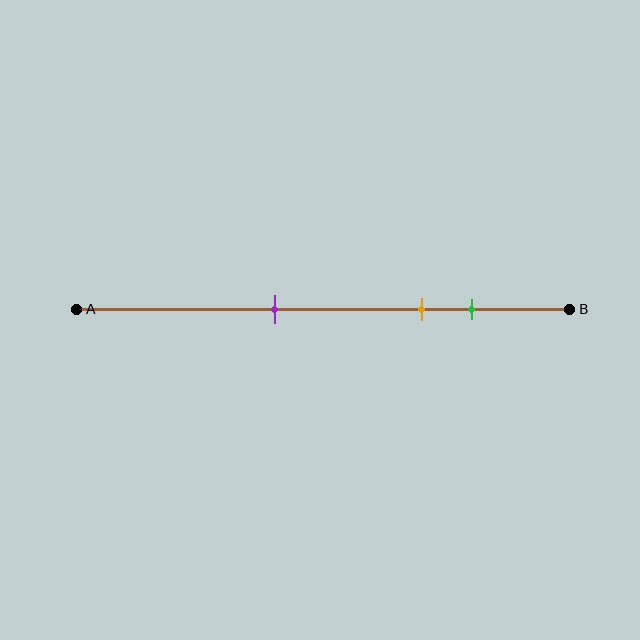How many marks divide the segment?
There are 3 marks dividing the segment.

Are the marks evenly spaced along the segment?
No, the marks are not evenly spaced.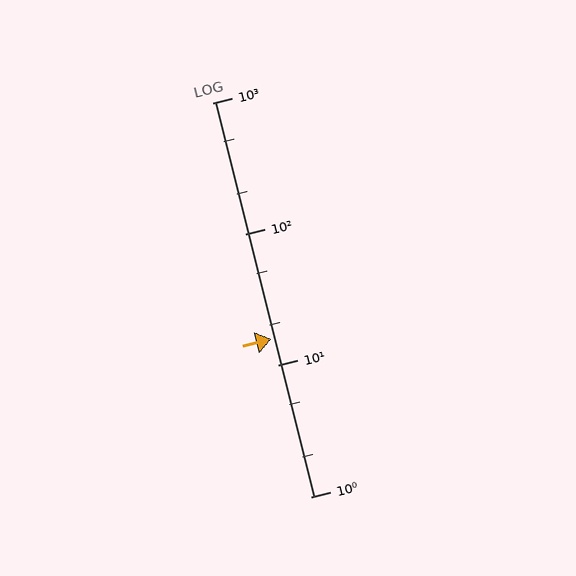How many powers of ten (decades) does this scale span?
The scale spans 3 decades, from 1 to 1000.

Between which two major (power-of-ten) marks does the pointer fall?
The pointer is between 10 and 100.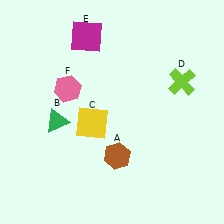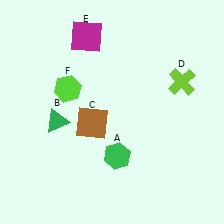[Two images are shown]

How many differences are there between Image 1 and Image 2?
There are 3 differences between the two images.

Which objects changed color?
A changed from brown to green. C changed from yellow to brown. F changed from pink to lime.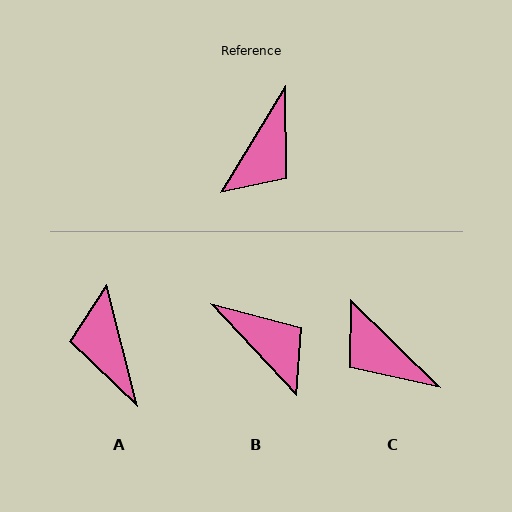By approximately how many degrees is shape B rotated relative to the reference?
Approximately 74 degrees counter-clockwise.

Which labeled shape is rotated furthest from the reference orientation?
A, about 135 degrees away.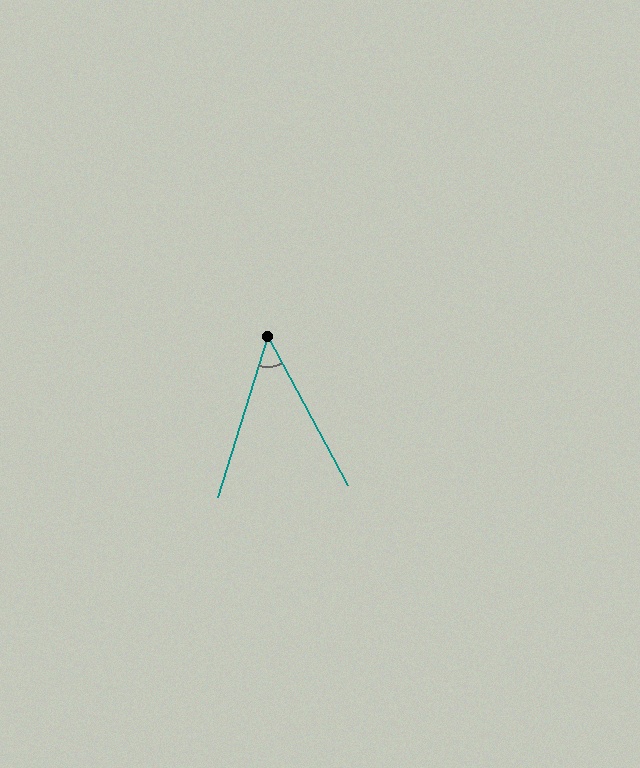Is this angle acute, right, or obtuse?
It is acute.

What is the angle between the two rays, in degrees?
Approximately 45 degrees.